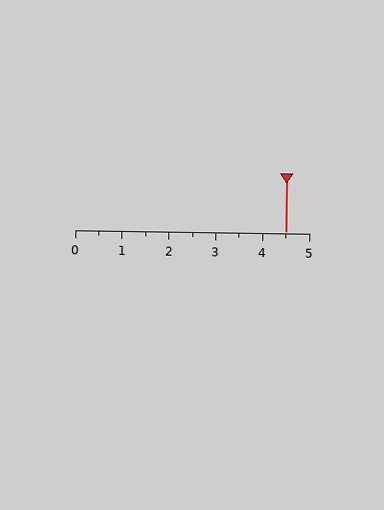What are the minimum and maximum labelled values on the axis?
The axis runs from 0 to 5.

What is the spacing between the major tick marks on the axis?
The major ticks are spaced 1 apart.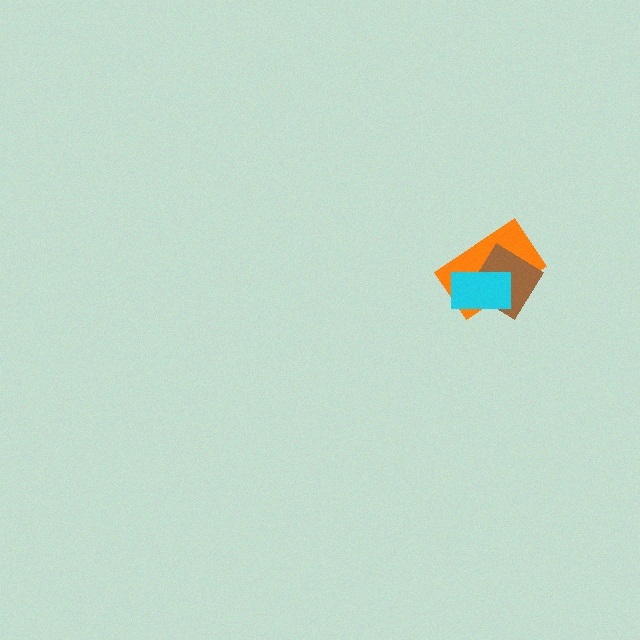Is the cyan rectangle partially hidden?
No, no other shape covers it.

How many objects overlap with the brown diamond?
2 objects overlap with the brown diamond.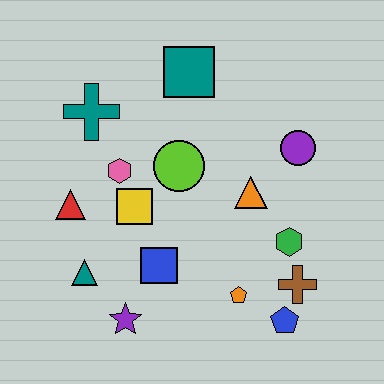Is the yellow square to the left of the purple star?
No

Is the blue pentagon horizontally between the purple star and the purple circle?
Yes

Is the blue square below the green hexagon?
Yes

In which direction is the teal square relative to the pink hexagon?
The teal square is above the pink hexagon.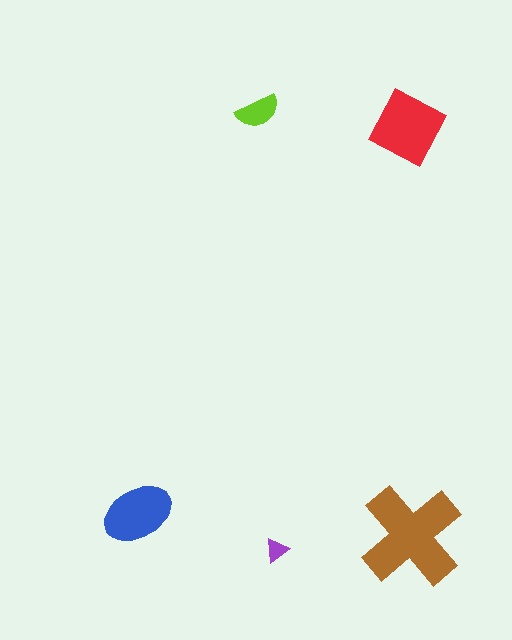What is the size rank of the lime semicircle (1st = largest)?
4th.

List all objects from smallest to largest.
The purple triangle, the lime semicircle, the blue ellipse, the red square, the brown cross.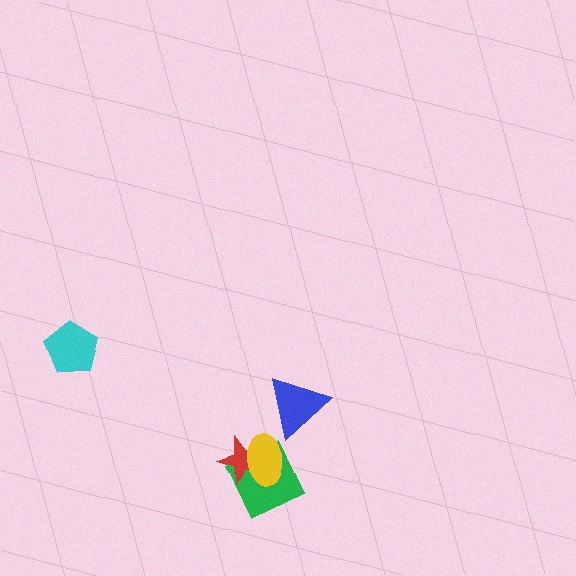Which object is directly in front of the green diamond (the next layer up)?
The red star is directly in front of the green diamond.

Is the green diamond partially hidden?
Yes, it is partially covered by another shape.